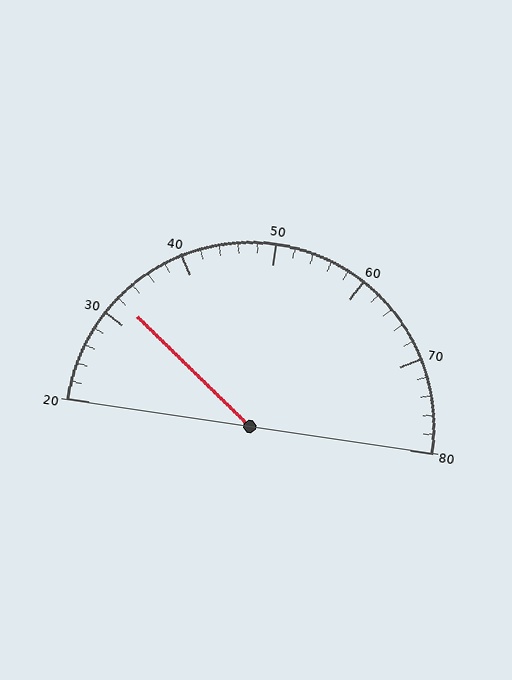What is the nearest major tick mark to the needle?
The nearest major tick mark is 30.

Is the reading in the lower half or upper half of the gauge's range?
The reading is in the lower half of the range (20 to 80).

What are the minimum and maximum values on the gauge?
The gauge ranges from 20 to 80.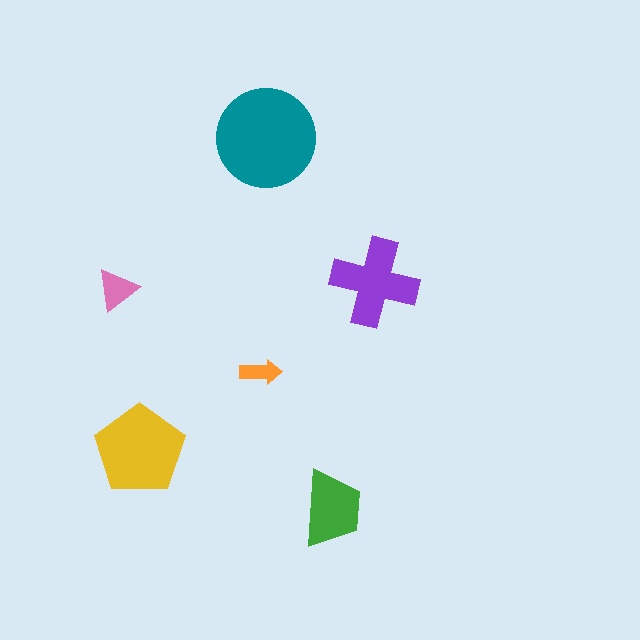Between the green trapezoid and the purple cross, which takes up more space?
The purple cross.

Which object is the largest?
The teal circle.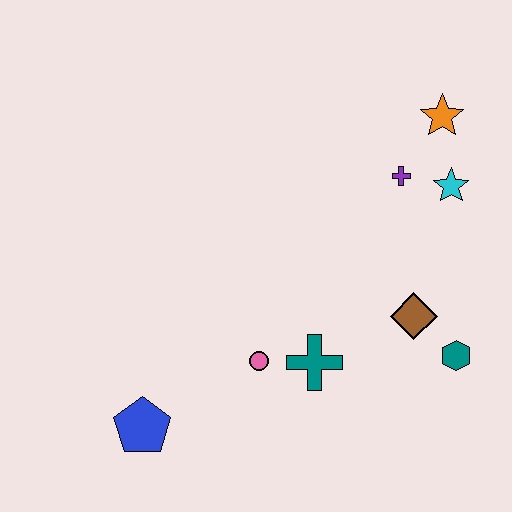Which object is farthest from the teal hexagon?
The blue pentagon is farthest from the teal hexagon.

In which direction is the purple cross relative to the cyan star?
The purple cross is to the left of the cyan star.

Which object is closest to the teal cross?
The pink circle is closest to the teal cross.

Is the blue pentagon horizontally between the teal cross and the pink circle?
No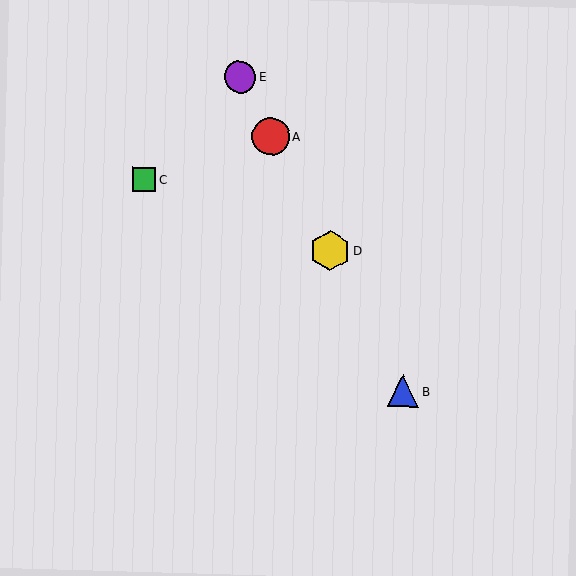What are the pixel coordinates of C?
Object C is at (144, 180).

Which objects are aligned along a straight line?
Objects A, B, D, E are aligned along a straight line.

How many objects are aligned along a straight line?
4 objects (A, B, D, E) are aligned along a straight line.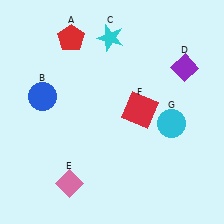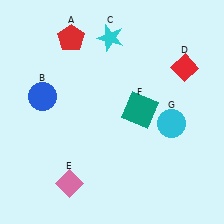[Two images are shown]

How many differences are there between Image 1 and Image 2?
There are 2 differences between the two images.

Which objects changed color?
D changed from purple to red. F changed from red to teal.